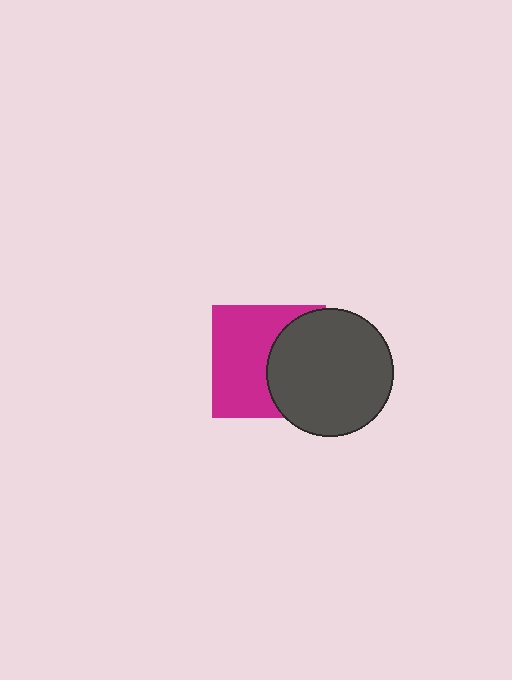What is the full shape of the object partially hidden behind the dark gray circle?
The partially hidden object is a magenta square.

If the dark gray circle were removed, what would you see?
You would see the complete magenta square.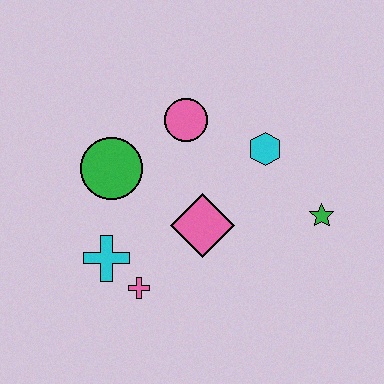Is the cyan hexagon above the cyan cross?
Yes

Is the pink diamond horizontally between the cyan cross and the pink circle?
No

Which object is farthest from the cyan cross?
The green star is farthest from the cyan cross.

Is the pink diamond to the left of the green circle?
No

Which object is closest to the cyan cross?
The pink cross is closest to the cyan cross.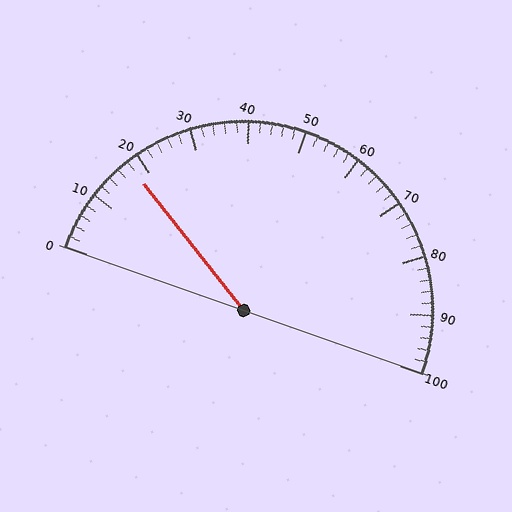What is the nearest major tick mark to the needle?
The nearest major tick mark is 20.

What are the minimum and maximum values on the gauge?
The gauge ranges from 0 to 100.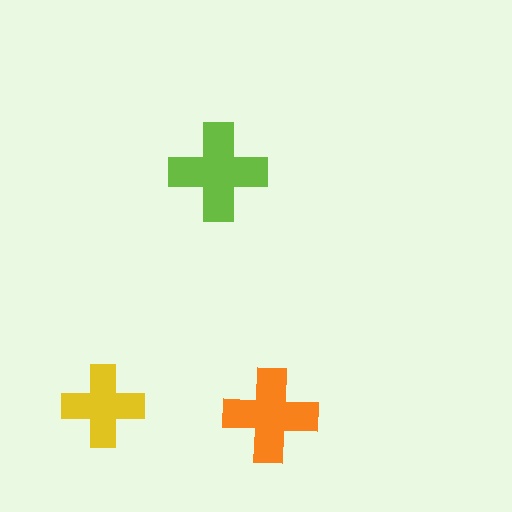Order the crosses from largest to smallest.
the lime one, the orange one, the yellow one.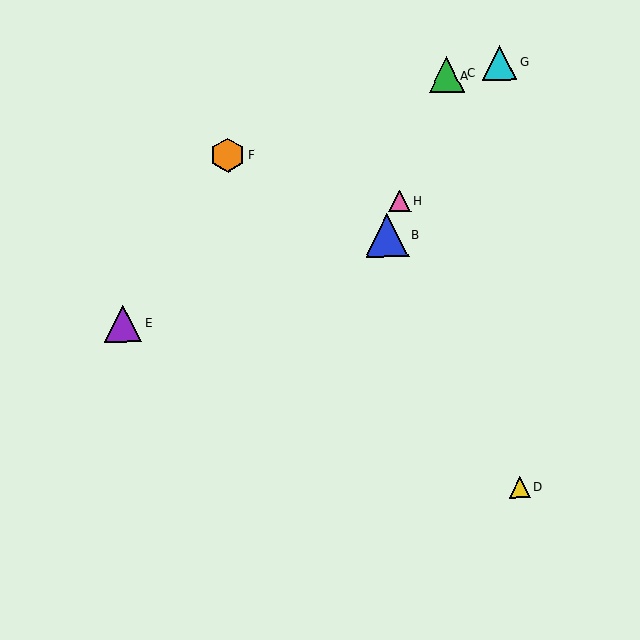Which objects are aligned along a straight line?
Objects A, B, C, H are aligned along a straight line.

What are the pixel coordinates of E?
Object E is at (123, 323).